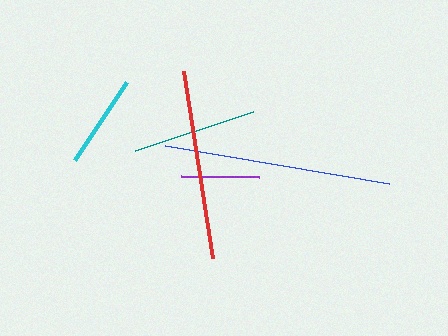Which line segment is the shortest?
The purple line is the shortest at approximately 78 pixels.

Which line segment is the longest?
The blue line is the longest at approximately 227 pixels.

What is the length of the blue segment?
The blue segment is approximately 227 pixels long.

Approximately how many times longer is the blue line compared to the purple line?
The blue line is approximately 2.9 times the length of the purple line.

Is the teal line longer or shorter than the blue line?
The blue line is longer than the teal line.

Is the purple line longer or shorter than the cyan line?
The cyan line is longer than the purple line.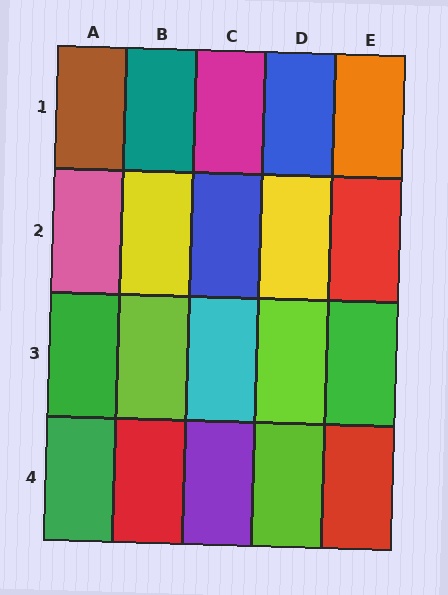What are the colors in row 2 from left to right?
Pink, yellow, blue, yellow, red.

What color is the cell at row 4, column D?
Lime.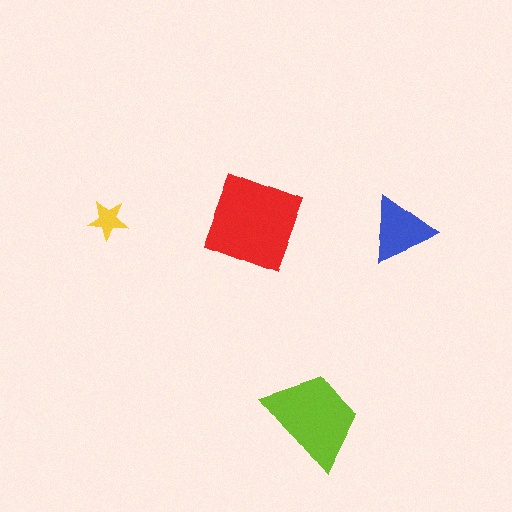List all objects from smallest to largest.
The yellow star, the blue triangle, the lime trapezoid, the red diamond.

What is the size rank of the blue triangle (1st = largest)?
3rd.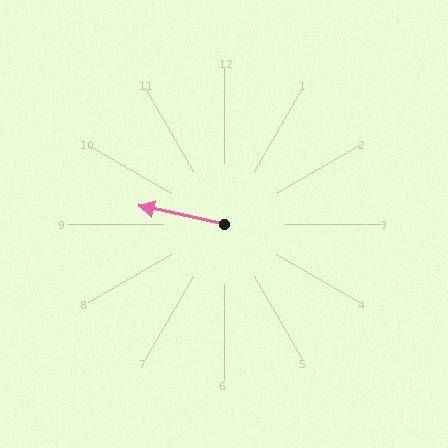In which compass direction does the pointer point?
West.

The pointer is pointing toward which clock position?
Roughly 9 o'clock.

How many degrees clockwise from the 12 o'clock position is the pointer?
Approximately 282 degrees.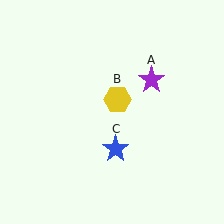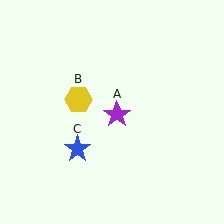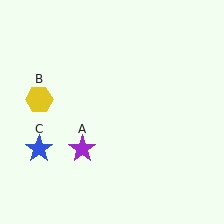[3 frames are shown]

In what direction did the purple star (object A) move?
The purple star (object A) moved down and to the left.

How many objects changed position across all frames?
3 objects changed position: purple star (object A), yellow hexagon (object B), blue star (object C).